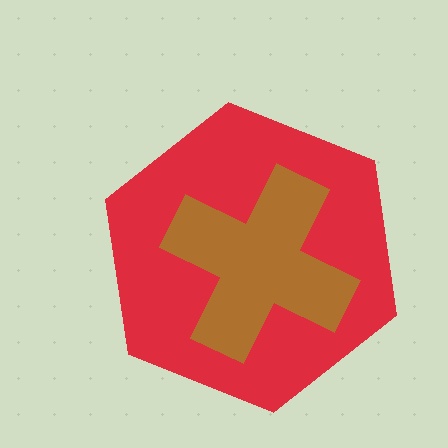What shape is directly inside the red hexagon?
The brown cross.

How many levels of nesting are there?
2.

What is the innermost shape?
The brown cross.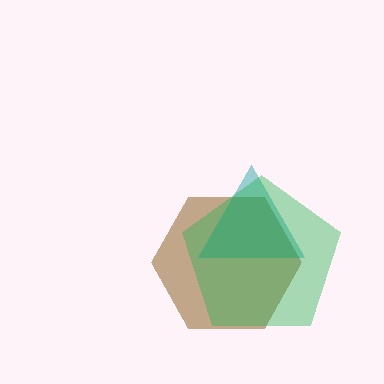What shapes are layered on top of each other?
The layered shapes are: a brown hexagon, a teal triangle, a green pentagon.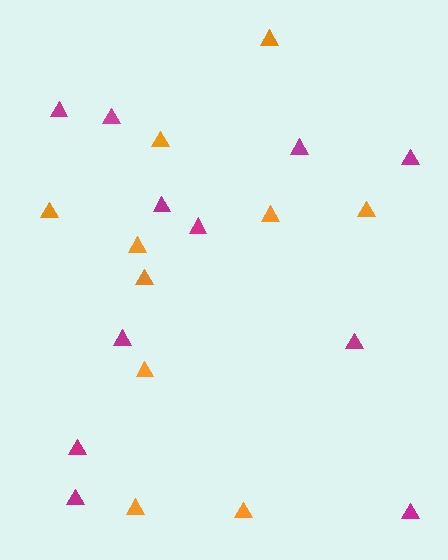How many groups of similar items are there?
There are 2 groups: one group of orange triangles (10) and one group of magenta triangles (11).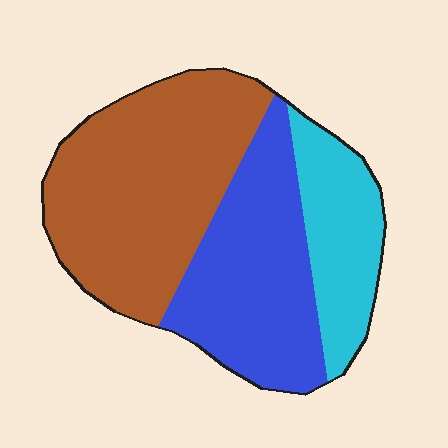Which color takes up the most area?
Brown, at roughly 45%.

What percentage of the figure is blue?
Blue covers 34% of the figure.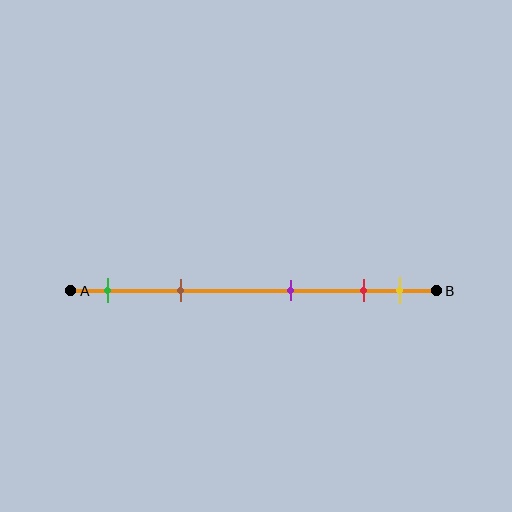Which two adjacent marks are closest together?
The red and yellow marks are the closest adjacent pair.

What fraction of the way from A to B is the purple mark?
The purple mark is approximately 60% (0.6) of the way from A to B.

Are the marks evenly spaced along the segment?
No, the marks are not evenly spaced.